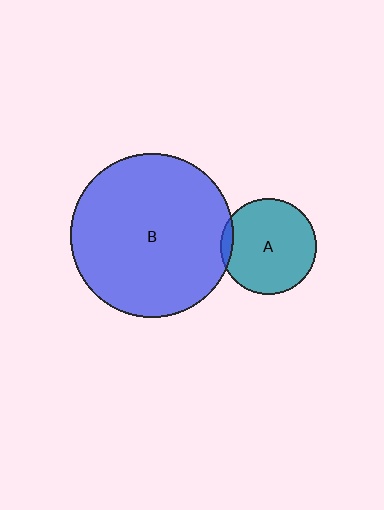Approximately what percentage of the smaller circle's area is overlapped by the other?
Approximately 5%.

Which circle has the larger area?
Circle B (blue).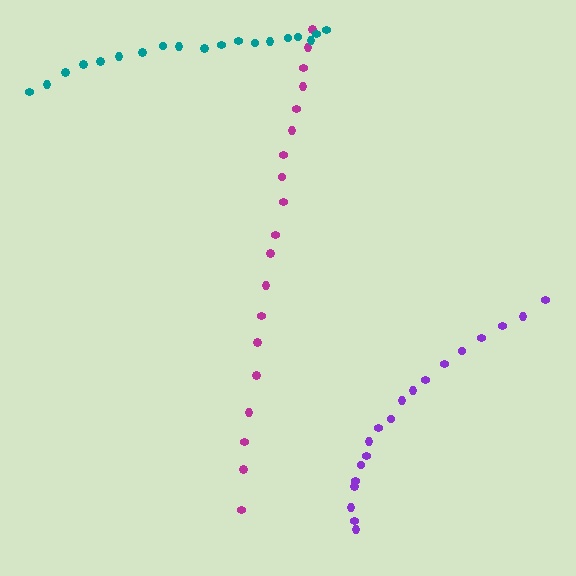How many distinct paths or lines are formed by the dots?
There are 3 distinct paths.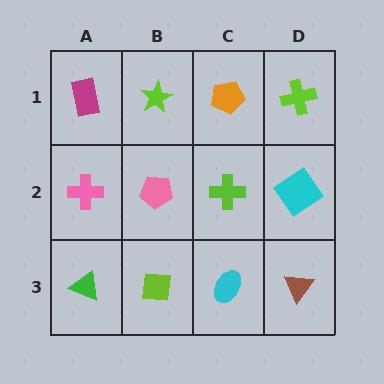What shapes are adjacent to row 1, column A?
A pink cross (row 2, column A), a lime star (row 1, column B).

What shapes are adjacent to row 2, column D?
A lime cross (row 1, column D), a brown triangle (row 3, column D), a lime cross (row 2, column C).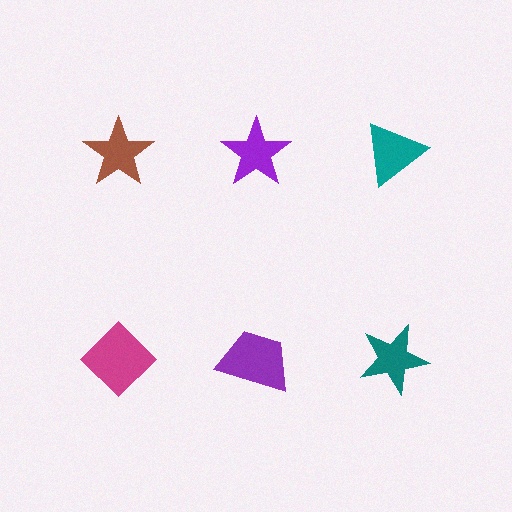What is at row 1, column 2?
A purple star.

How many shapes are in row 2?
3 shapes.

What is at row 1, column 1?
A brown star.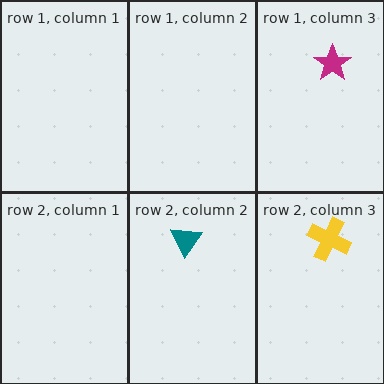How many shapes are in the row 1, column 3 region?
1.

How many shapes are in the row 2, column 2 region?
1.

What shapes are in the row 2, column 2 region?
The teal triangle.